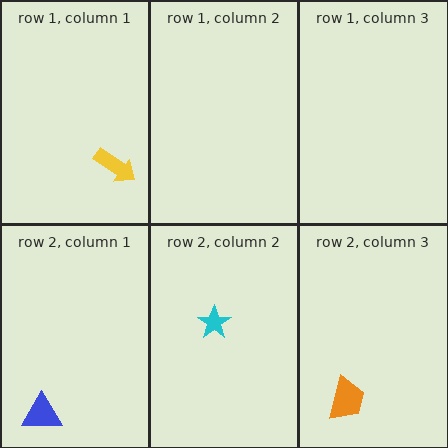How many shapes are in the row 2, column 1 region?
1.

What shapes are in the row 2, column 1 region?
The blue triangle.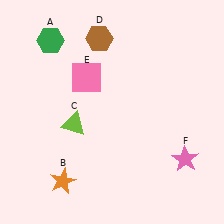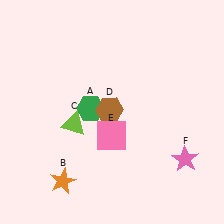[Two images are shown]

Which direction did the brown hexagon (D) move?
The brown hexagon (D) moved down.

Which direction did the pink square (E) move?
The pink square (E) moved down.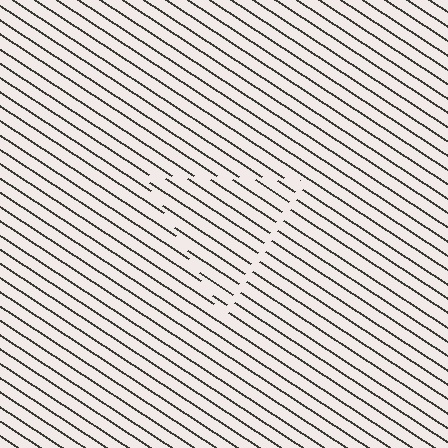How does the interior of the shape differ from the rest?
The interior of the shape contains the same grating, shifted by half a period — the contour is defined by the phase discontinuity where line-ends from the inner and outer gratings abut.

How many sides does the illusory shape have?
3 sides — the line-ends trace a triangle.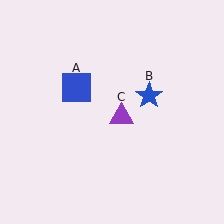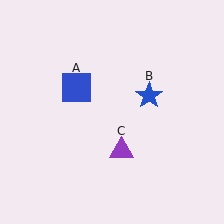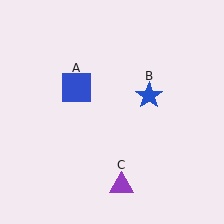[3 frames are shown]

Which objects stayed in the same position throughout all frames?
Blue square (object A) and blue star (object B) remained stationary.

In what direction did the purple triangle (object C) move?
The purple triangle (object C) moved down.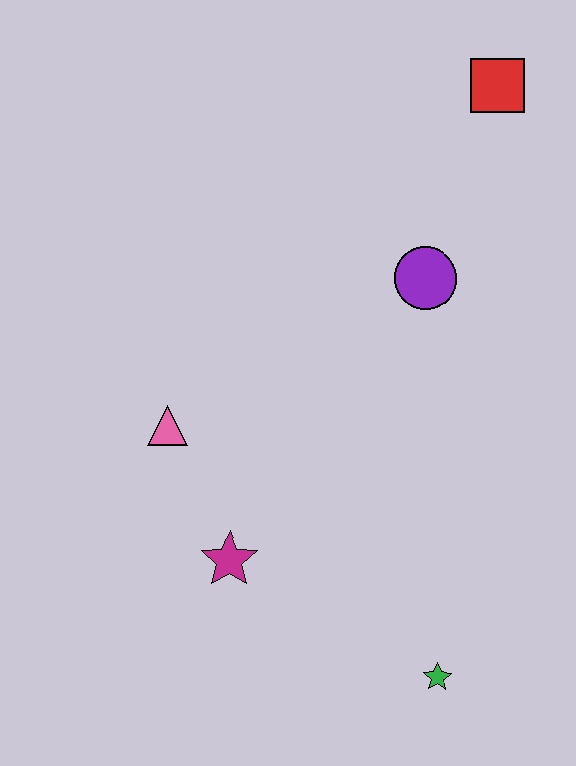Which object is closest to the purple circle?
The red square is closest to the purple circle.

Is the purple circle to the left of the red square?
Yes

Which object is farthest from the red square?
The green star is farthest from the red square.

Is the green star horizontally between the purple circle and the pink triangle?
No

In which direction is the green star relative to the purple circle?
The green star is below the purple circle.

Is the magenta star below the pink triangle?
Yes